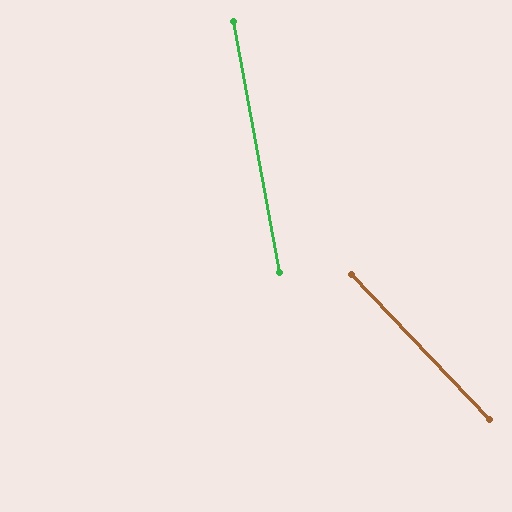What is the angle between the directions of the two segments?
Approximately 33 degrees.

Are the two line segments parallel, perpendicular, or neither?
Neither parallel nor perpendicular — they differ by about 33°.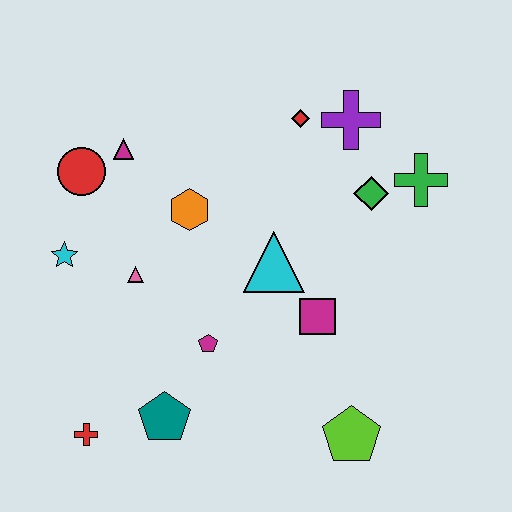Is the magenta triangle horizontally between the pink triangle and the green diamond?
No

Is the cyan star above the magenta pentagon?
Yes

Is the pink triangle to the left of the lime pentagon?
Yes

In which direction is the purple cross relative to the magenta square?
The purple cross is above the magenta square.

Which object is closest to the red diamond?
The purple cross is closest to the red diamond.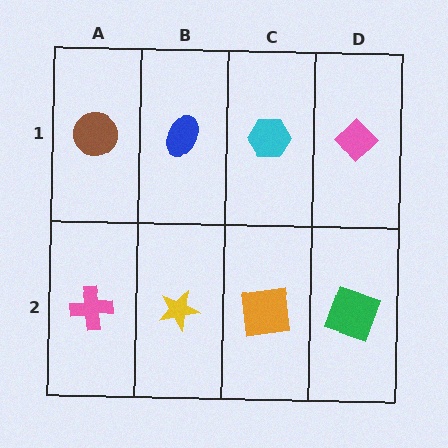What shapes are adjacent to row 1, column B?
A yellow star (row 2, column B), a brown circle (row 1, column A), a cyan hexagon (row 1, column C).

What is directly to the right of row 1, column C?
A pink diamond.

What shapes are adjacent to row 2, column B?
A blue ellipse (row 1, column B), a pink cross (row 2, column A), an orange square (row 2, column C).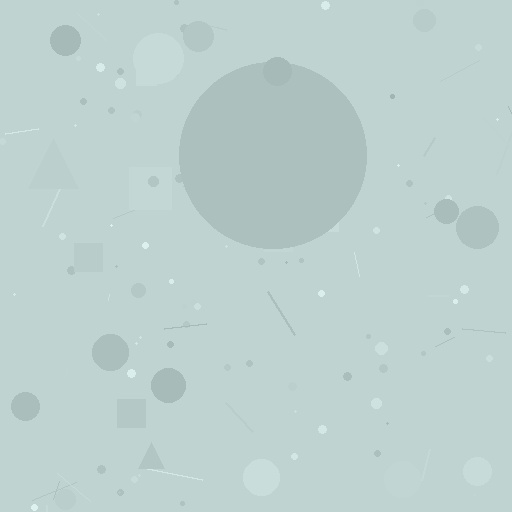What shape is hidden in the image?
A circle is hidden in the image.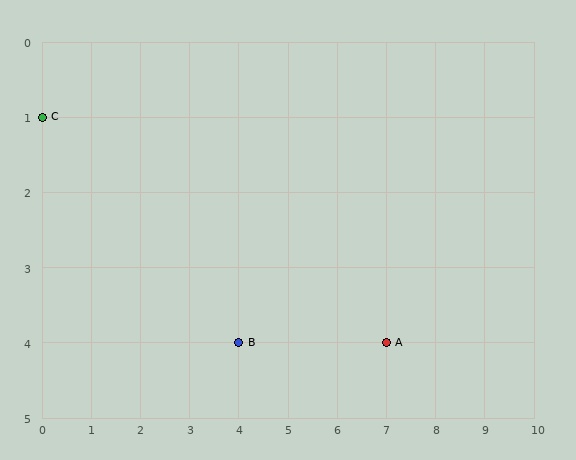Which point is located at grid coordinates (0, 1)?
Point C is at (0, 1).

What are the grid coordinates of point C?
Point C is at grid coordinates (0, 1).